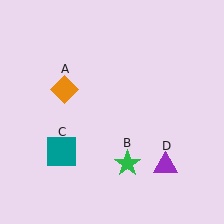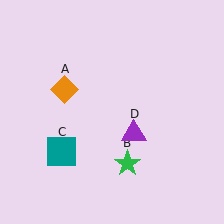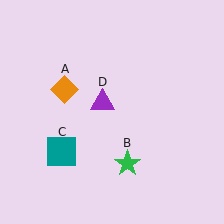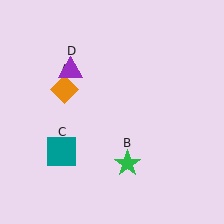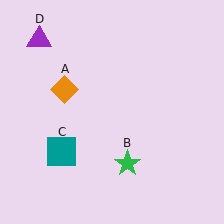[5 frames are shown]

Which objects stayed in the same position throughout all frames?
Orange diamond (object A) and green star (object B) and teal square (object C) remained stationary.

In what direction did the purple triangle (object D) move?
The purple triangle (object D) moved up and to the left.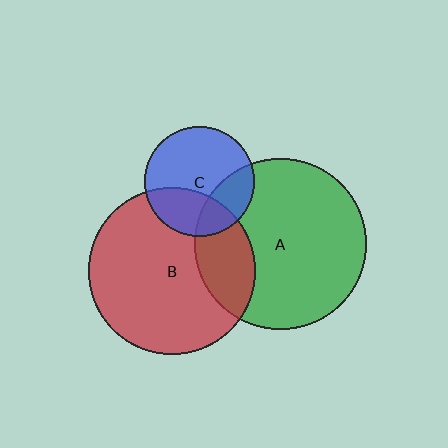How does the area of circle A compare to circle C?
Approximately 2.5 times.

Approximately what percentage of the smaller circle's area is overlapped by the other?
Approximately 25%.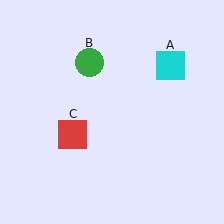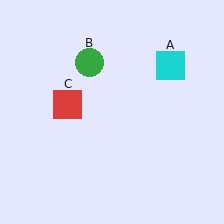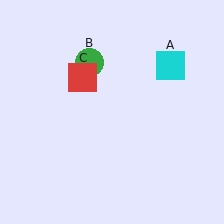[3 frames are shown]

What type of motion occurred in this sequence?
The red square (object C) rotated clockwise around the center of the scene.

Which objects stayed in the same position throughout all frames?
Cyan square (object A) and green circle (object B) remained stationary.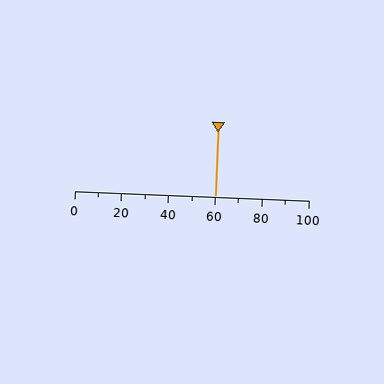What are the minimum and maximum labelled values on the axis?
The axis runs from 0 to 100.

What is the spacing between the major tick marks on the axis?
The major ticks are spaced 20 apart.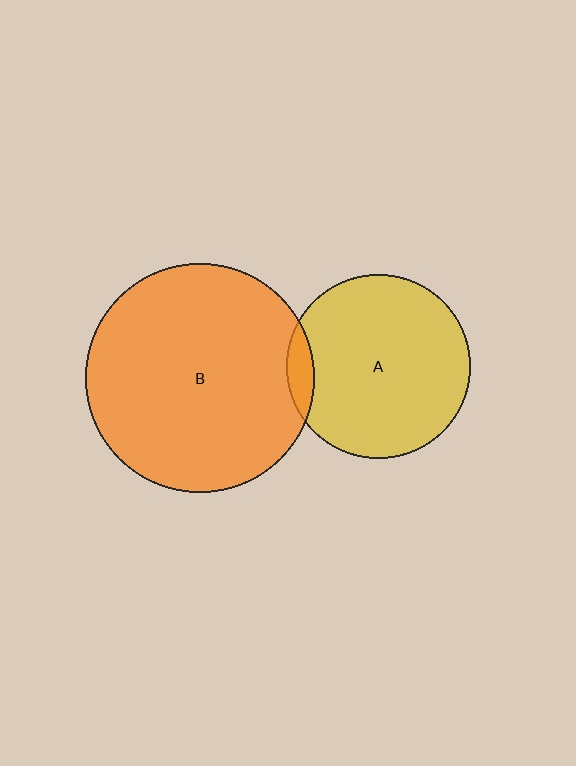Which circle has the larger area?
Circle B (orange).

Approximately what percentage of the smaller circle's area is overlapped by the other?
Approximately 5%.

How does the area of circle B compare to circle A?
Approximately 1.6 times.